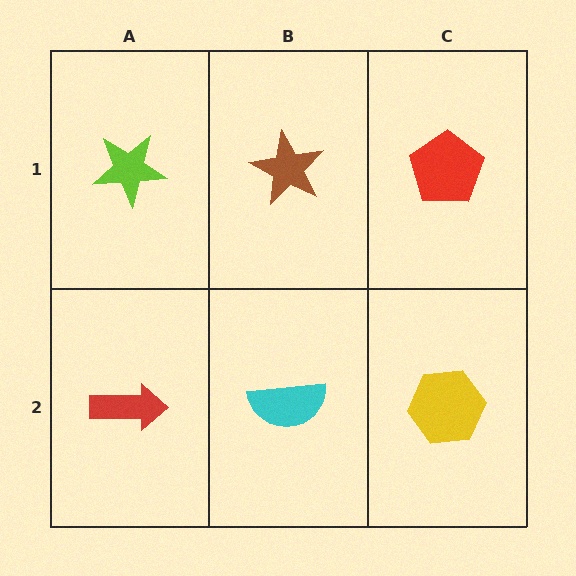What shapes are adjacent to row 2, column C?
A red pentagon (row 1, column C), a cyan semicircle (row 2, column B).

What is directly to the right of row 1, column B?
A red pentagon.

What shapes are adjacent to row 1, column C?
A yellow hexagon (row 2, column C), a brown star (row 1, column B).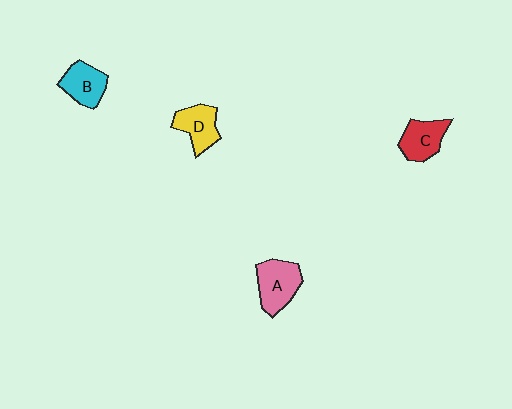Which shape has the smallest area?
Shape B (cyan).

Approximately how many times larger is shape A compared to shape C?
Approximately 1.2 times.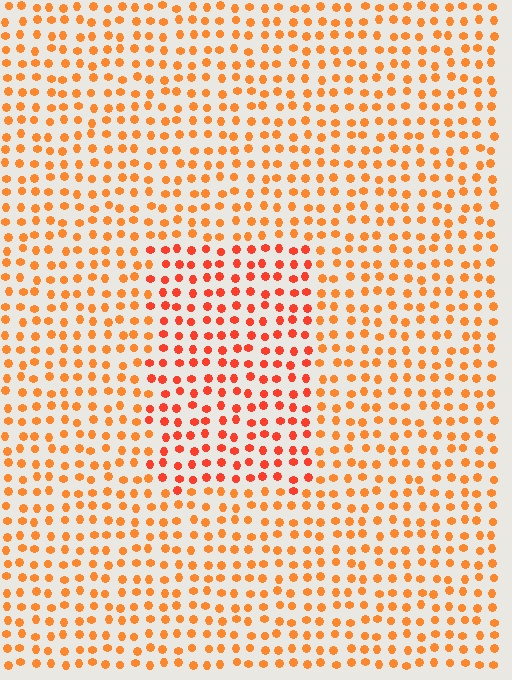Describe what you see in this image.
The image is filled with small orange elements in a uniform arrangement. A rectangle-shaped region is visible where the elements are tinted to a slightly different hue, forming a subtle color boundary.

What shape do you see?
I see a rectangle.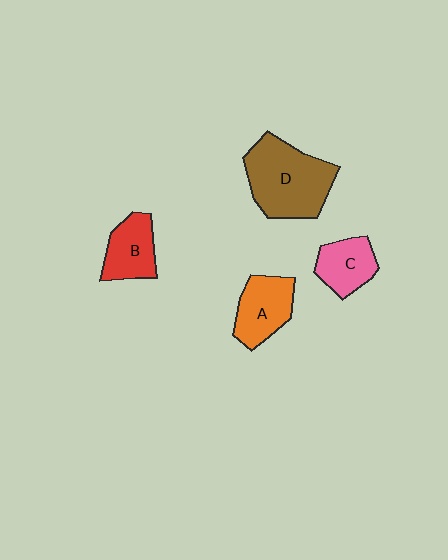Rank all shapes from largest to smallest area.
From largest to smallest: D (brown), A (orange), B (red), C (pink).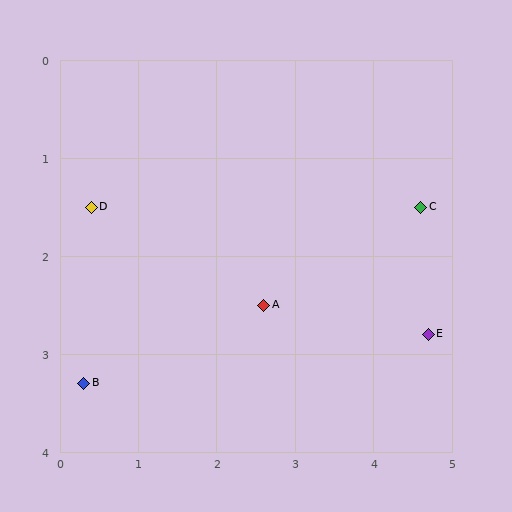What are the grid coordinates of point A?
Point A is at approximately (2.6, 2.5).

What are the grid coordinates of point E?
Point E is at approximately (4.7, 2.8).